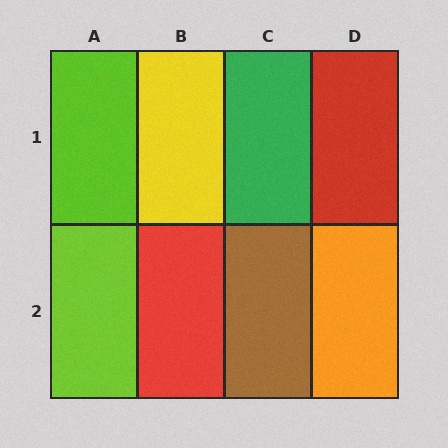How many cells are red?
2 cells are red.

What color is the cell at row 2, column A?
Lime.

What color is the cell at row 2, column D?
Orange.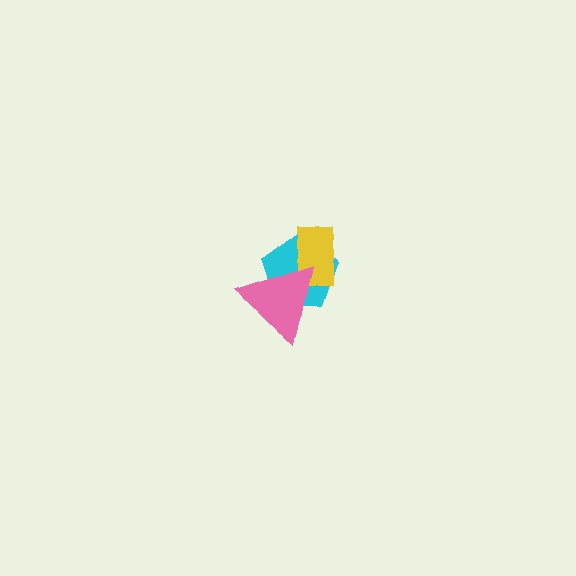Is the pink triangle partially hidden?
No, no other shape covers it.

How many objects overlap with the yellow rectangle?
2 objects overlap with the yellow rectangle.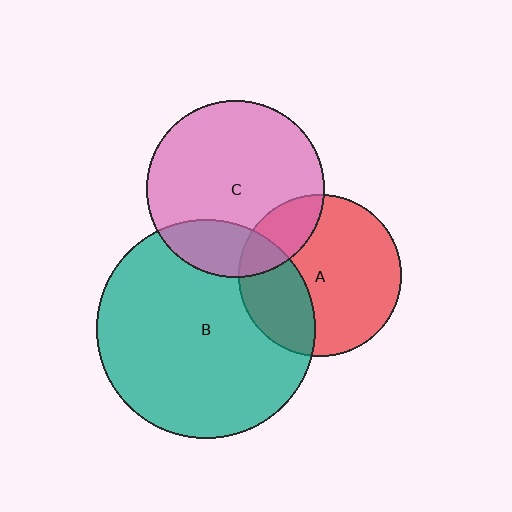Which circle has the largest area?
Circle B (teal).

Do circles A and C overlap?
Yes.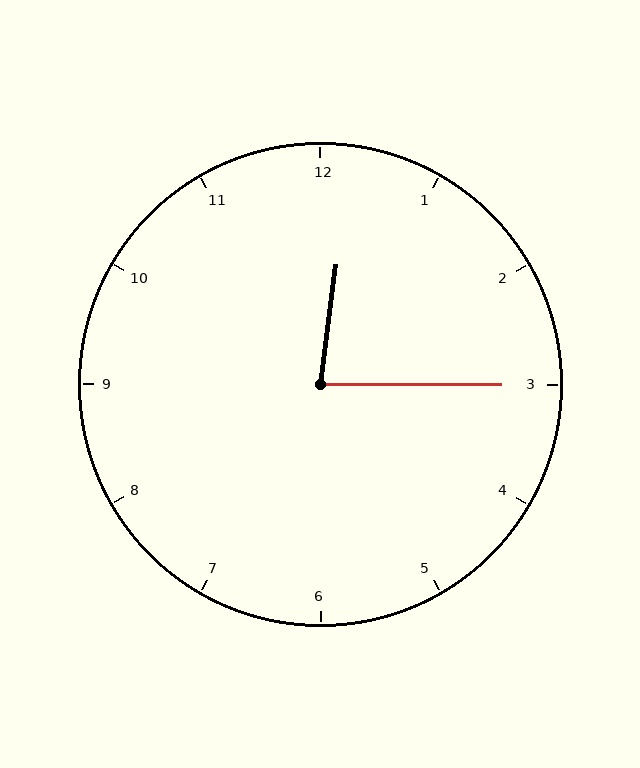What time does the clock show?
12:15.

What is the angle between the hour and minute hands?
Approximately 82 degrees.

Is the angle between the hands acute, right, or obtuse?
It is acute.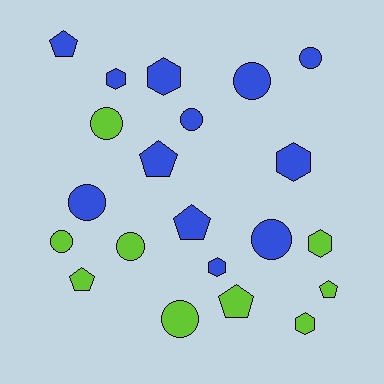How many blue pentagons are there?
There are 3 blue pentagons.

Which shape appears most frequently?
Circle, with 9 objects.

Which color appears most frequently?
Blue, with 12 objects.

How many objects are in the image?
There are 21 objects.